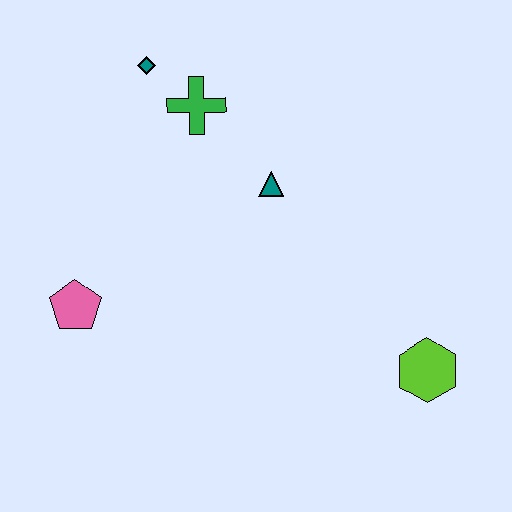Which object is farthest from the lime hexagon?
The teal diamond is farthest from the lime hexagon.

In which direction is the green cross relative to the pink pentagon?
The green cross is above the pink pentagon.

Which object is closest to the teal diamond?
The green cross is closest to the teal diamond.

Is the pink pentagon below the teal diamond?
Yes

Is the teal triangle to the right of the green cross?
Yes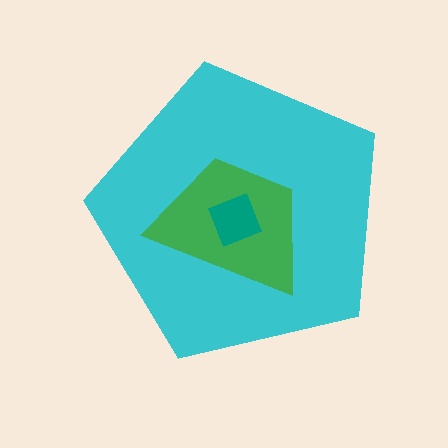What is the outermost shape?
The cyan pentagon.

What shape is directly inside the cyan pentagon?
The green trapezoid.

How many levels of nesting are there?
3.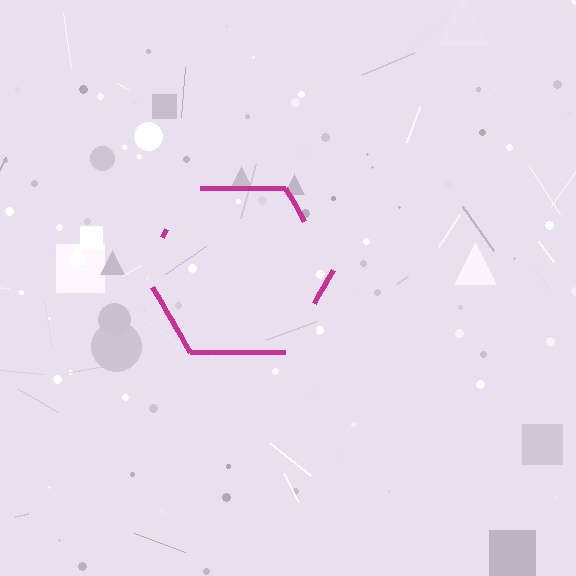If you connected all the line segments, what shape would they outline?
They would outline a hexagon.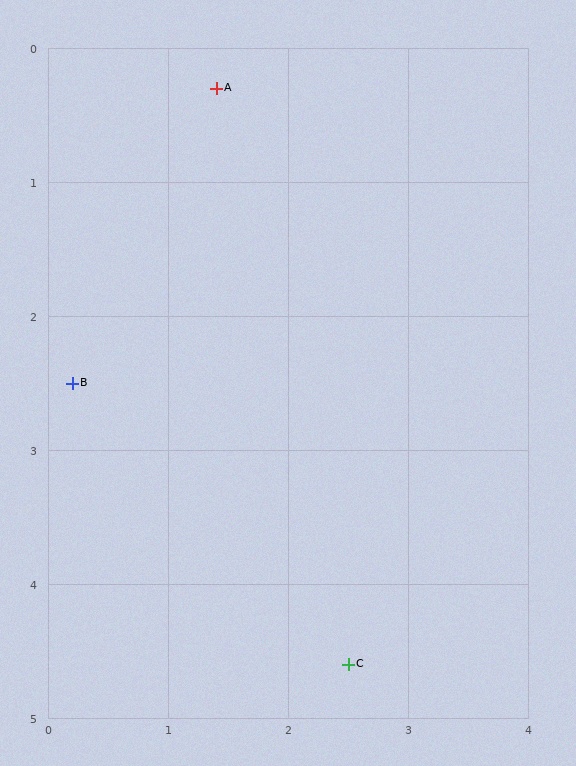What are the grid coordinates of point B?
Point B is at approximately (0.2, 2.5).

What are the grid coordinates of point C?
Point C is at approximately (2.5, 4.6).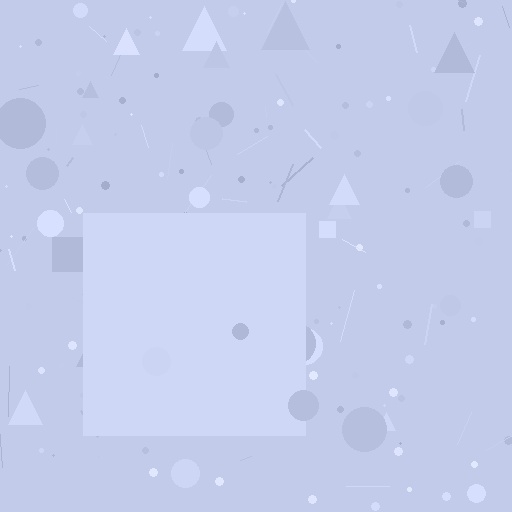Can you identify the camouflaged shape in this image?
The camouflaged shape is a square.